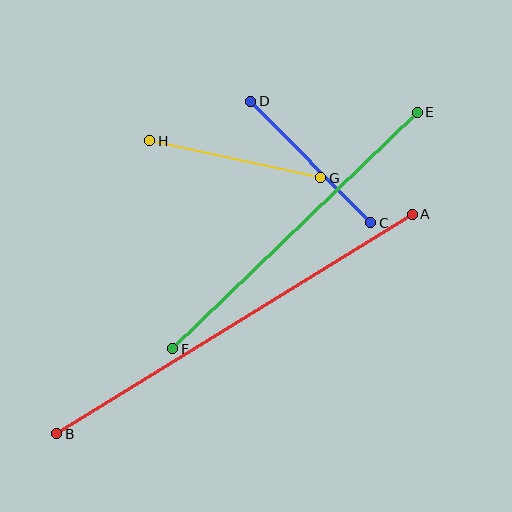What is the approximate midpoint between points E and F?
The midpoint is at approximately (295, 230) pixels.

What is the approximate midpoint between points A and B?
The midpoint is at approximately (235, 324) pixels.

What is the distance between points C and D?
The distance is approximately 171 pixels.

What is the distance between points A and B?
The distance is approximately 418 pixels.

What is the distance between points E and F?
The distance is approximately 341 pixels.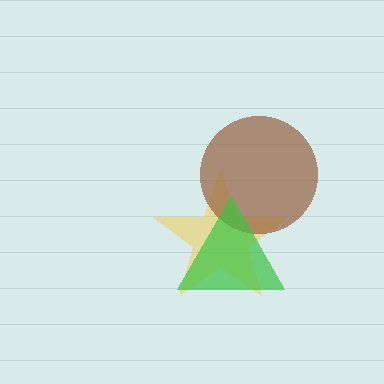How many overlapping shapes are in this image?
There are 3 overlapping shapes in the image.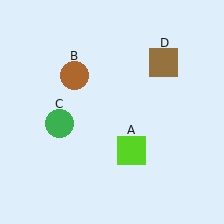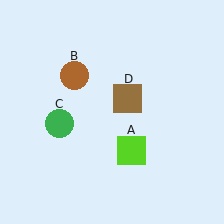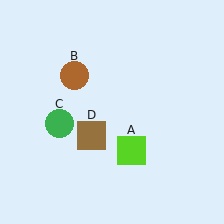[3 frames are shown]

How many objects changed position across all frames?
1 object changed position: brown square (object D).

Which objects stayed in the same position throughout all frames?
Lime square (object A) and brown circle (object B) and green circle (object C) remained stationary.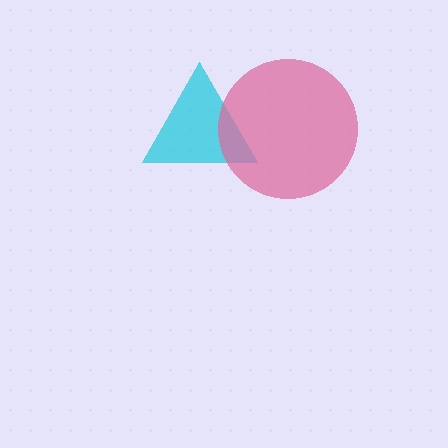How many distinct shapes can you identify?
There are 2 distinct shapes: a cyan triangle, a pink circle.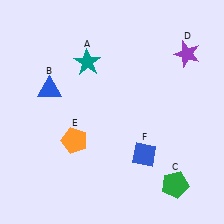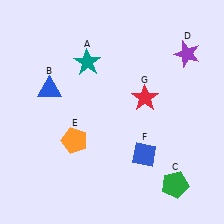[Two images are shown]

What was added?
A red star (G) was added in Image 2.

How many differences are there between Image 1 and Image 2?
There is 1 difference between the two images.